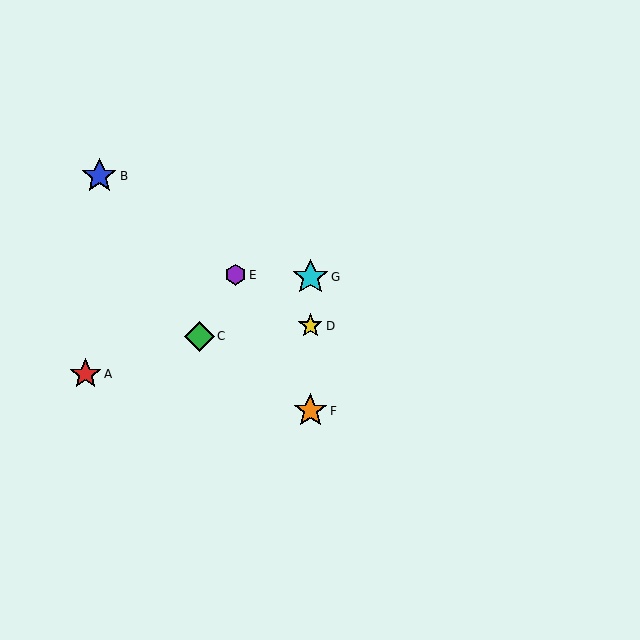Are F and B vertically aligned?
No, F is at x≈310 and B is at x≈99.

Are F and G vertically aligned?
Yes, both are at x≈310.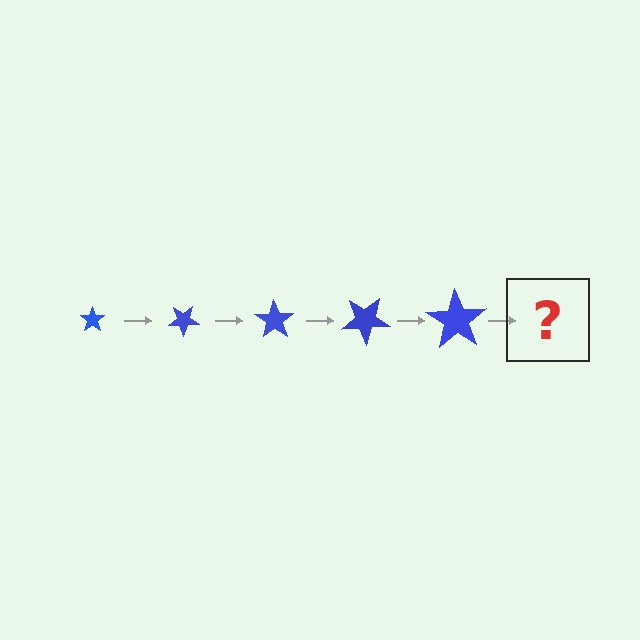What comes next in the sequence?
The next element should be a star, larger than the previous one and rotated 175 degrees from the start.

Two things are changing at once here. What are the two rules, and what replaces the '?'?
The two rules are that the star grows larger each step and it rotates 35 degrees each step. The '?' should be a star, larger than the previous one and rotated 175 degrees from the start.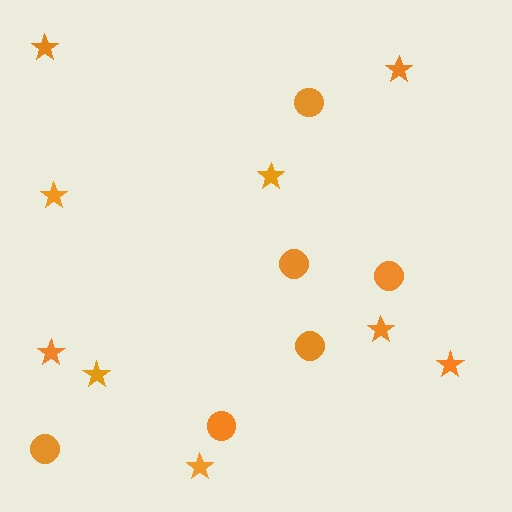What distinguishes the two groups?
There are 2 groups: one group of stars (9) and one group of circles (6).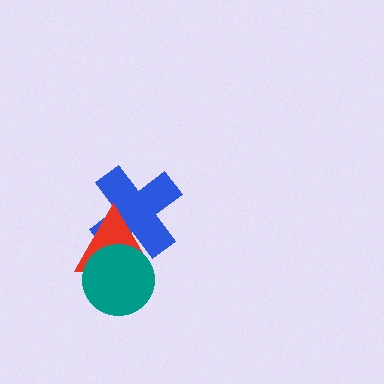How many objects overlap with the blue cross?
2 objects overlap with the blue cross.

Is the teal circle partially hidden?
No, no other shape covers it.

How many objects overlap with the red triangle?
2 objects overlap with the red triangle.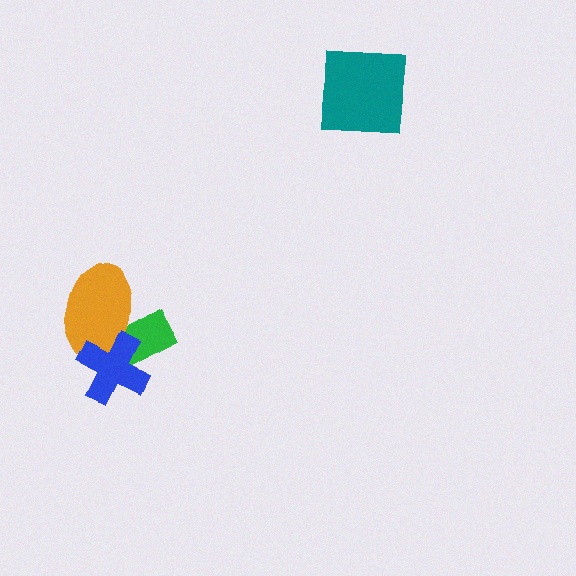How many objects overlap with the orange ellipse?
2 objects overlap with the orange ellipse.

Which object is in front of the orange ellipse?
The blue cross is in front of the orange ellipse.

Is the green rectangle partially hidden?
Yes, it is partially covered by another shape.